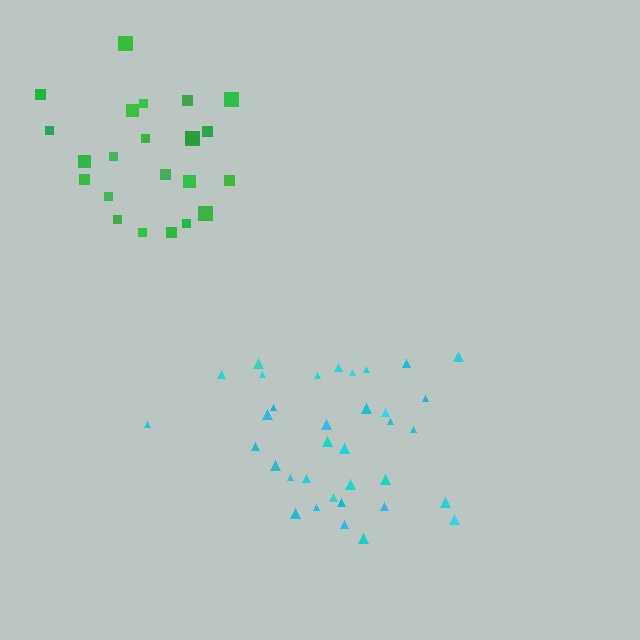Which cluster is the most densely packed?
Cyan.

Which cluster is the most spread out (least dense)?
Green.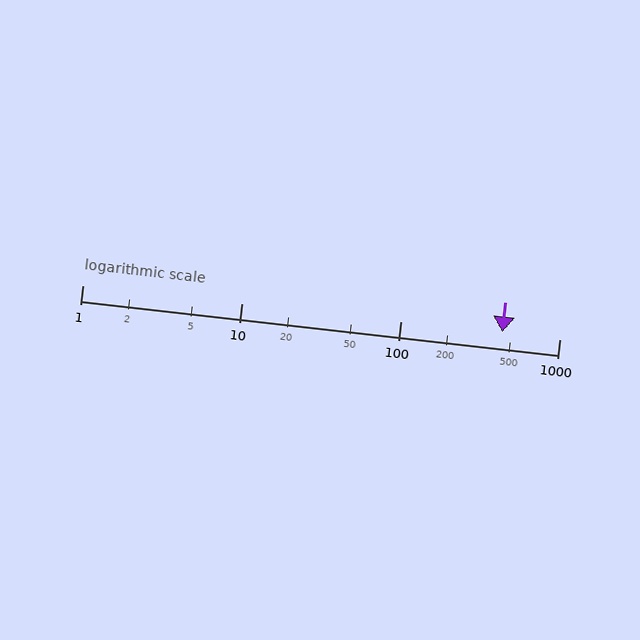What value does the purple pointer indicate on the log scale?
The pointer indicates approximately 440.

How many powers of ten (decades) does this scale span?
The scale spans 3 decades, from 1 to 1000.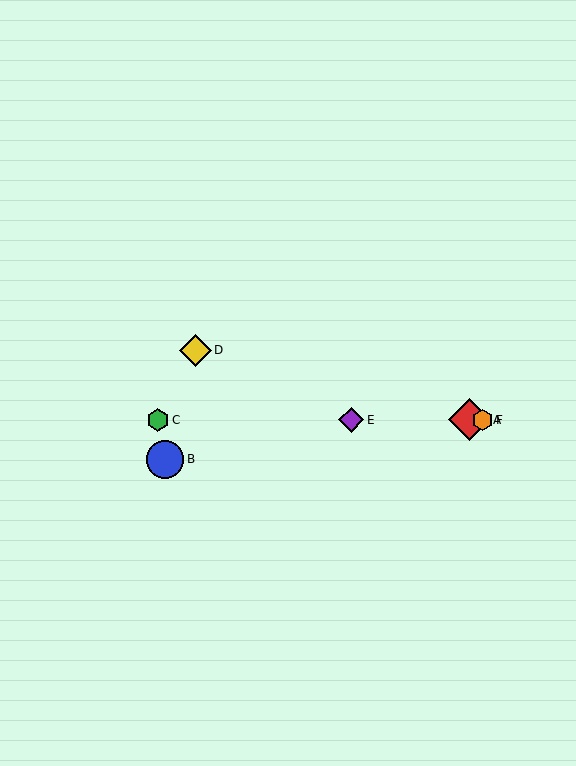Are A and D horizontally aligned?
No, A is at y≈420 and D is at y≈350.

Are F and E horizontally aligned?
Yes, both are at y≈420.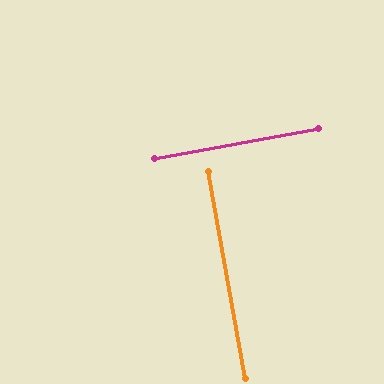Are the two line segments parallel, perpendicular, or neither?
Perpendicular — they meet at approximately 90°.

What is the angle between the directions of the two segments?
Approximately 90 degrees.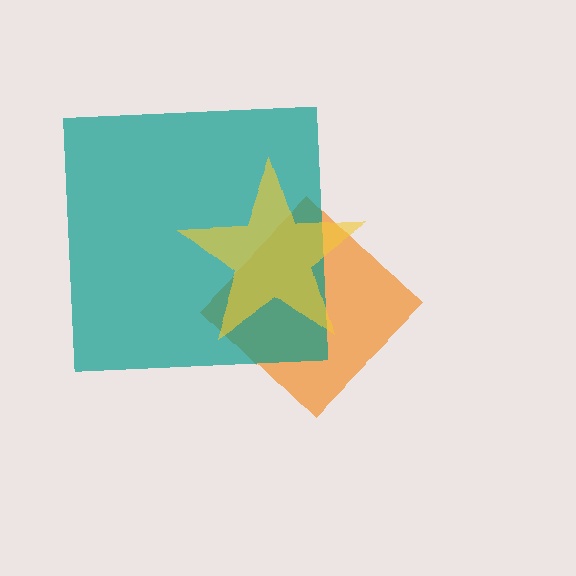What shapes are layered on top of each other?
The layered shapes are: an orange diamond, a teal square, a yellow star.